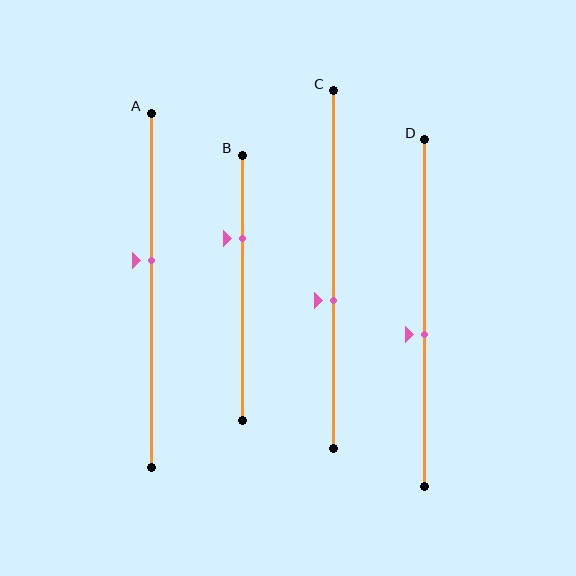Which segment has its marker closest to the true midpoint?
Segment D has its marker closest to the true midpoint.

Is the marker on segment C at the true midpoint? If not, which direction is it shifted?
No, the marker on segment C is shifted downward by about 9% of the segment length.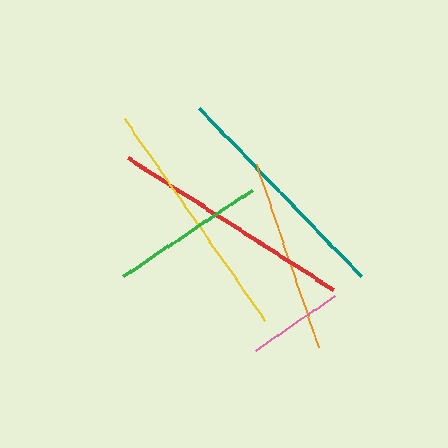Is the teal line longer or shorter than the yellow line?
The yellow line is longer than the teal line.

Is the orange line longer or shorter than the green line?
The orange line is longer than the green line.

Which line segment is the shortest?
The pink line is the shortest at approximately 96 pixels.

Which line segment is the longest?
The yellow line is the longest at approximately 246 pixels.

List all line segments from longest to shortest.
From longest to shortest: yellow, red, teal, orange, green, pink.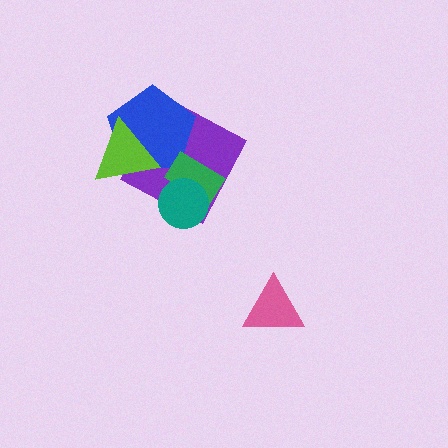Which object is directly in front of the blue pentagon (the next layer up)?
The lime triangle is directly in front of the blue pentagon.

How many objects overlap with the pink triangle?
0 objects overlap with the pink triangle.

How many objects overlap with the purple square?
4 objects overlap with the purple square.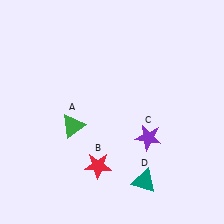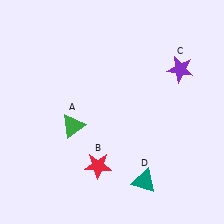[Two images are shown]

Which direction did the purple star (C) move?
The purple star (C) moved up.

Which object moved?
The purple star (C) moved up.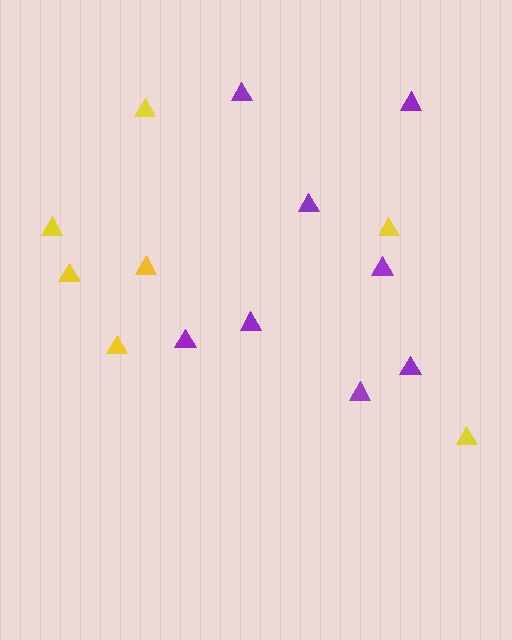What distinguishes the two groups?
There are 2 groups: one group of purple triangles (8) and one group of yellow triangles (7).